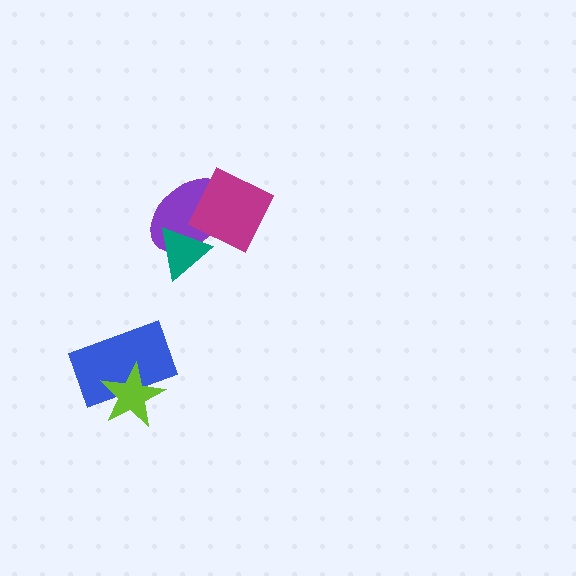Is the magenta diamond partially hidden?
Yes, it is partially covered by another shape.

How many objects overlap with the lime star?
1 object overlaps with the lime star.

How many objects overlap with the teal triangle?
2 objects overlap with the teal triangle.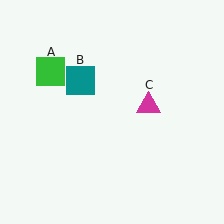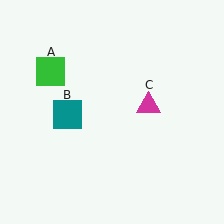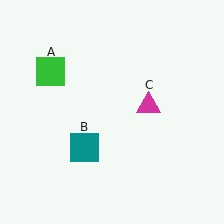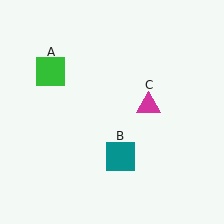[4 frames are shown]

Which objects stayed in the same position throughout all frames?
Green square (object A) and magenta triangle (object C) remained stationary.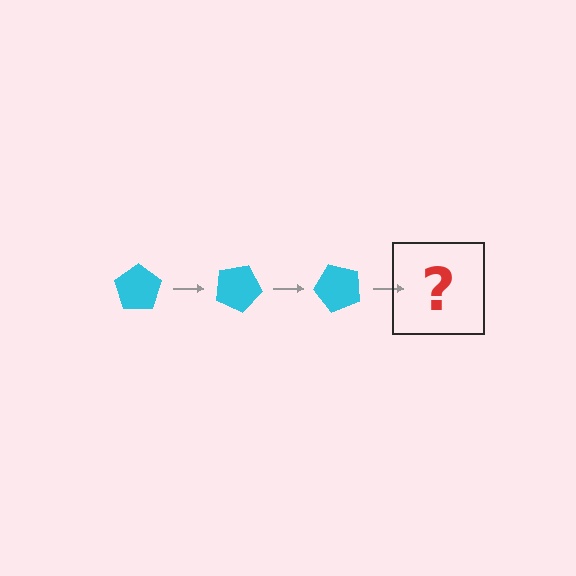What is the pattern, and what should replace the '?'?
The pattern is that the pentagon rotates 25 degrees each step. The '?' should be a cyan pentagon rotated 75 degrees.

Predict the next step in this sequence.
The next step is a cyan pentagon rotated 75 degrees.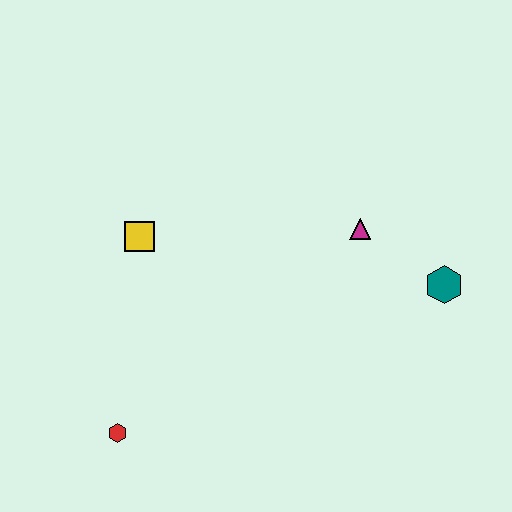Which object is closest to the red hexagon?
The yellow square is closest to the red hexagon.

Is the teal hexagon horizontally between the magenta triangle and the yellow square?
No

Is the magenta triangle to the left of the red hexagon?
No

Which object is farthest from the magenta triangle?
The red hexagon is farthest from the magenta triangle.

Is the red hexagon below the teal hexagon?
Yes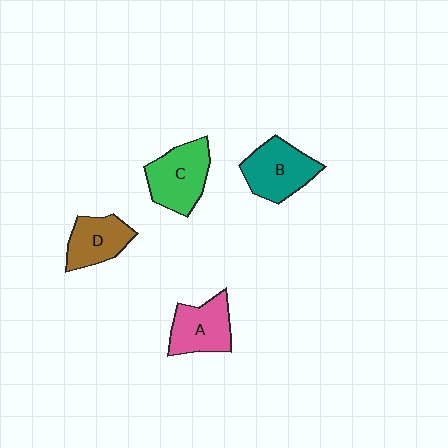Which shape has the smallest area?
Shape D (brown).